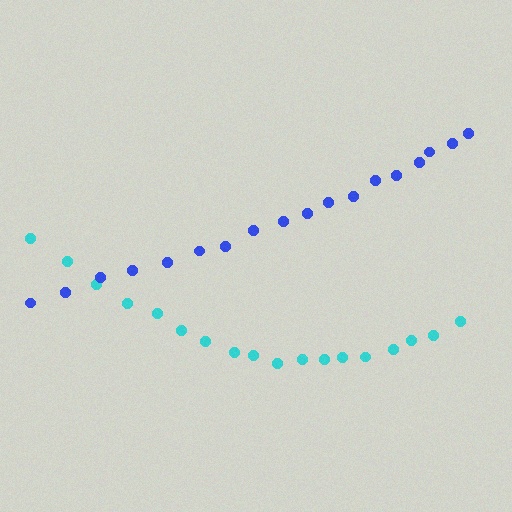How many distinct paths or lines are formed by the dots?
There are 2 distinct paths.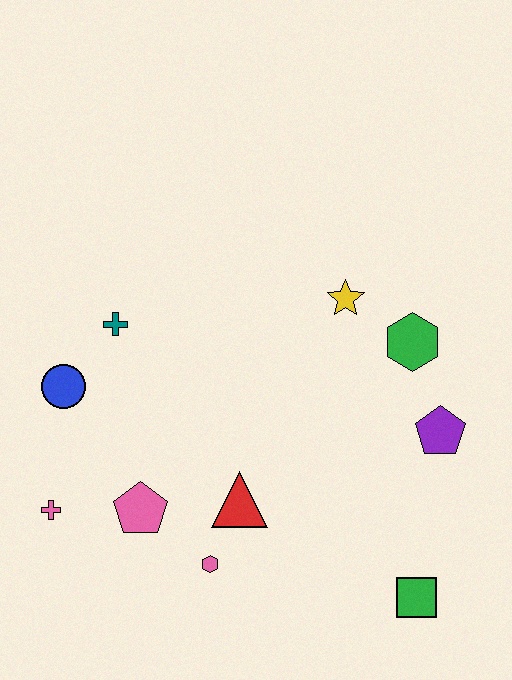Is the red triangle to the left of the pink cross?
No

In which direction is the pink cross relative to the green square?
The pink cross is to the left of the green square.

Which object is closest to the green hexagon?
The yellow star is closest to the green hexagon.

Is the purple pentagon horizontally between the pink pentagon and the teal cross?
No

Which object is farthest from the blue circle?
The green square is farthest from the blue circle.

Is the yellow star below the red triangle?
No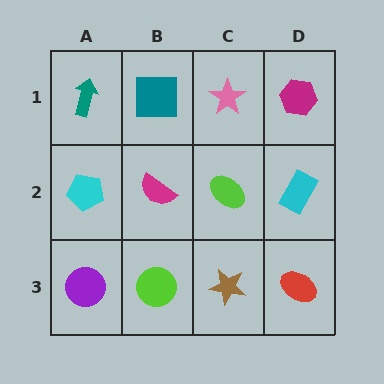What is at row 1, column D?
A magenta hexagon.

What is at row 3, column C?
A brown star.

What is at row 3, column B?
A lime circle.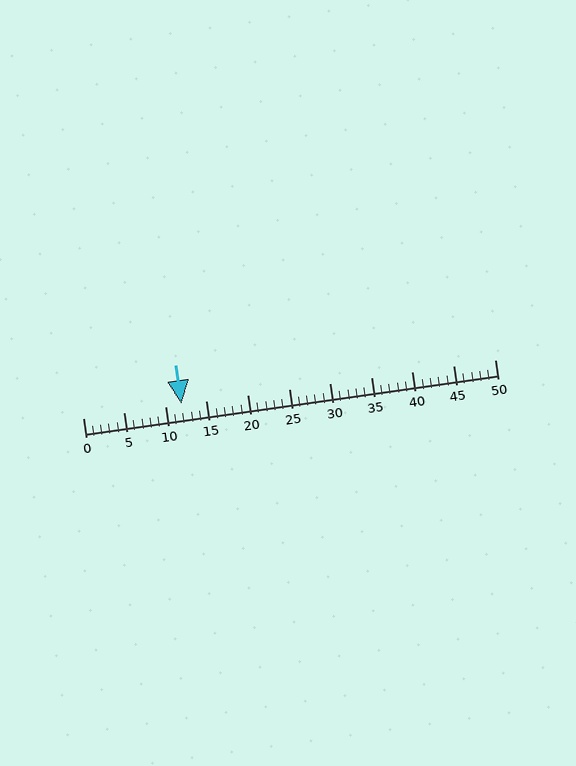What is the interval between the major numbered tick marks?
The major tick marks are spaced 5 units apart.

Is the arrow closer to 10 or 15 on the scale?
The arrow is closer to 10.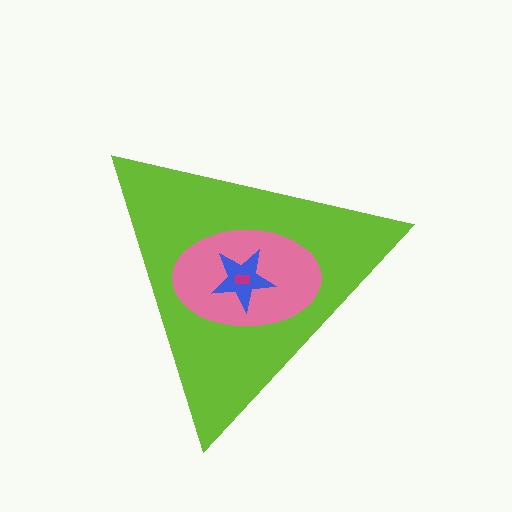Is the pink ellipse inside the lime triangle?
Yes.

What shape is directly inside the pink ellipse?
The blue star.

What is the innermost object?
The magenta rectangle.